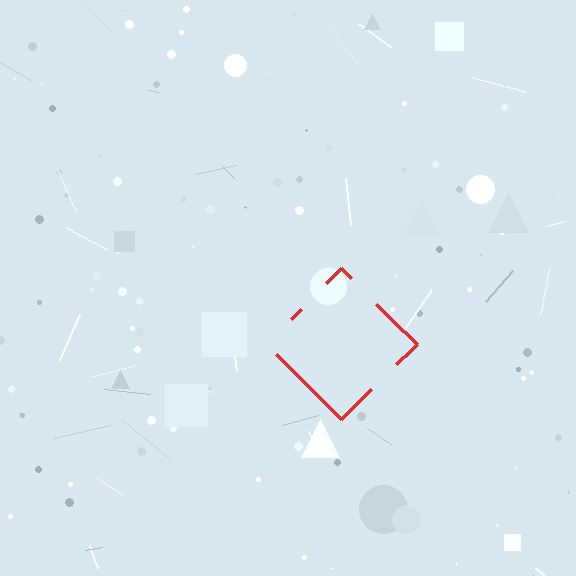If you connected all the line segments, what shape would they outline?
They would outline a diamond.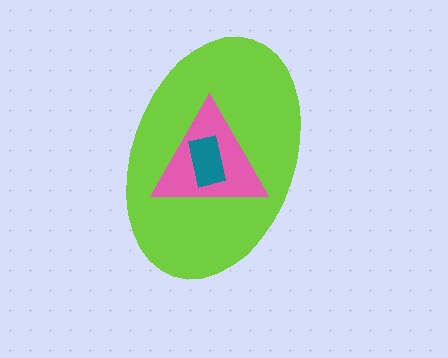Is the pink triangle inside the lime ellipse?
Yes.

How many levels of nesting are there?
3.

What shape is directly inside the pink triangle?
The teal rectangle.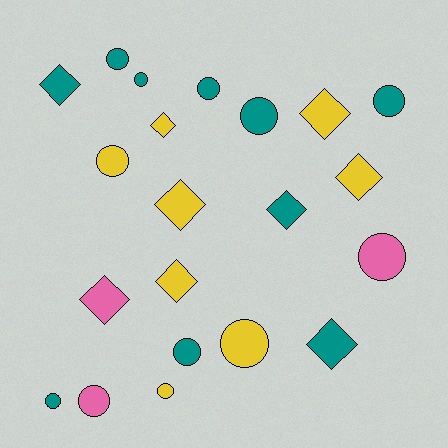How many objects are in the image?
There are 21 objects.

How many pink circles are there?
There are 2 pink circles.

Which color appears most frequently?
Teal, with 10 objects.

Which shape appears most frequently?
Circle, with 12 objects.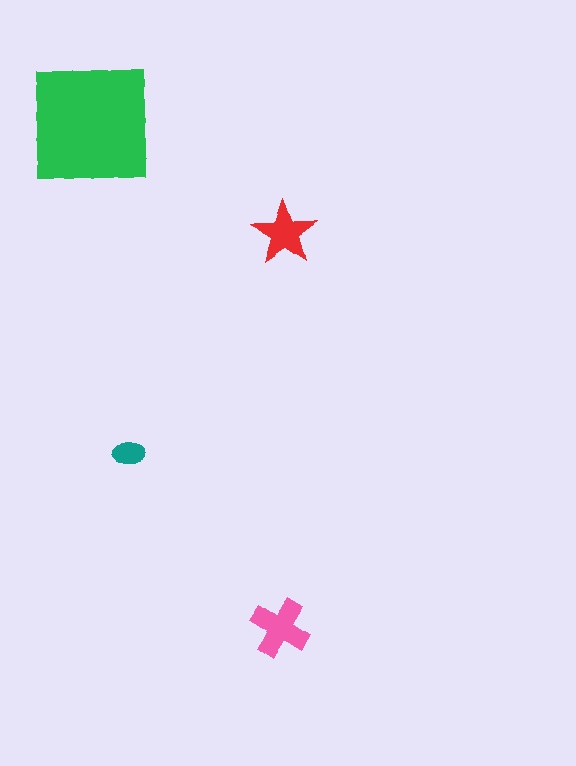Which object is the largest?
The green square.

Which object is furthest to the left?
The green square is leftmost.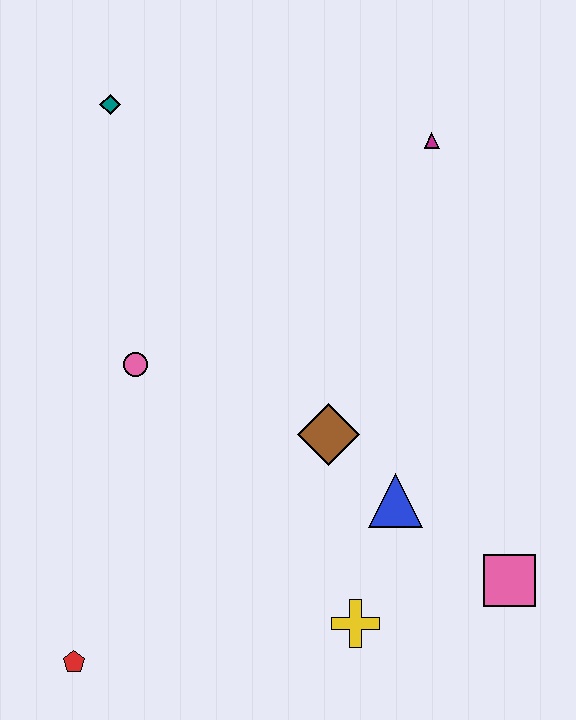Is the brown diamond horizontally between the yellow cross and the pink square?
No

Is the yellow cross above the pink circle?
No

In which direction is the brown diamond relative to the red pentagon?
The brown diamond is to the right of the red pentagon.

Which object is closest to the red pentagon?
The yellow cross is closest to the red pentagon.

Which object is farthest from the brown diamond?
The teal diamond is farthest from the brown diamond.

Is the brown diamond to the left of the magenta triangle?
Yes